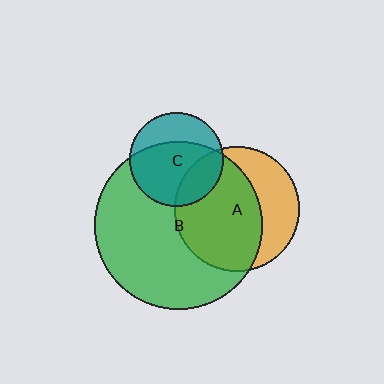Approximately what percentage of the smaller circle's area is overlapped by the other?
Approximately 65%.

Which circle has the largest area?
Circle B (green).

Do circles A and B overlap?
Yes.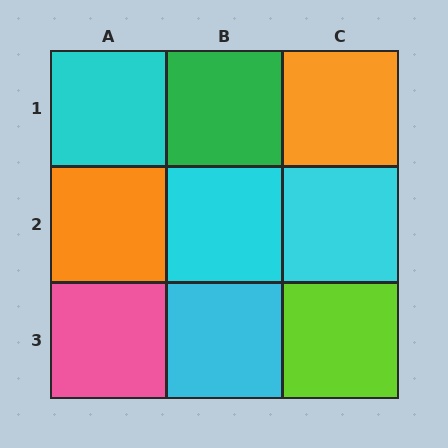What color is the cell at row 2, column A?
Orange.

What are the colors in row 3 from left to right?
Pink, cyan, lime.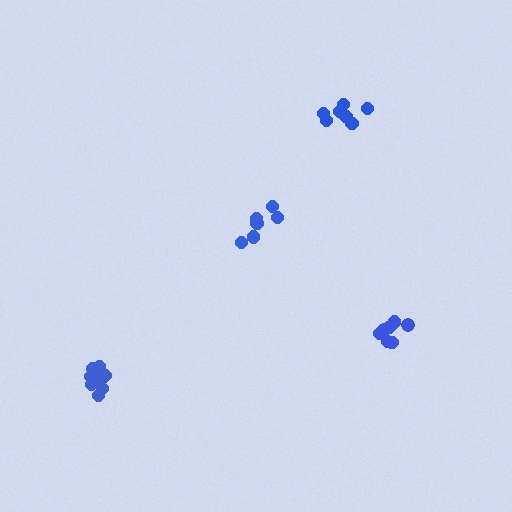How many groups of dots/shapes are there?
There are 4 groups.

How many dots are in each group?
Group 1: 7 dots, Group 2: 7 dots, Group 3: 10 dots, Group 4: 6 dots (30 total).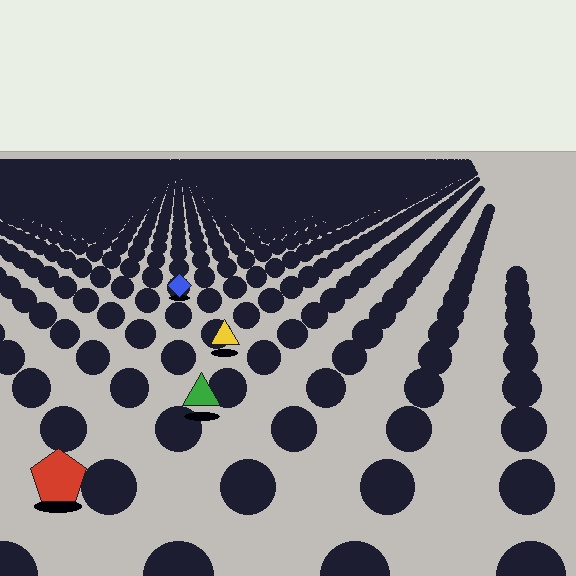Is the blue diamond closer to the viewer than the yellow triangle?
No. The yellow triangle is closer — you can tell from the texture gradient: the ground texture is coarser near it.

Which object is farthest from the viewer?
The blue diamond is farthest from the viewer. It appears smaller and the ground texture around it is denser.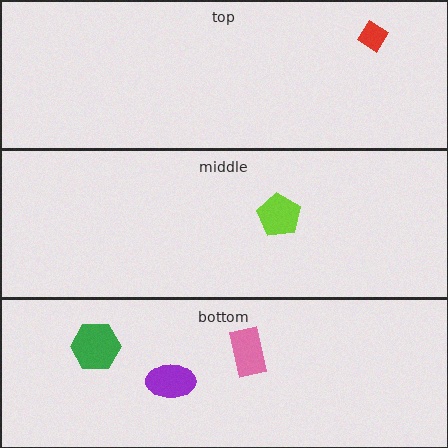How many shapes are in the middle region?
1.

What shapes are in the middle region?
The lime pentagon.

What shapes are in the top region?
The red diamond.